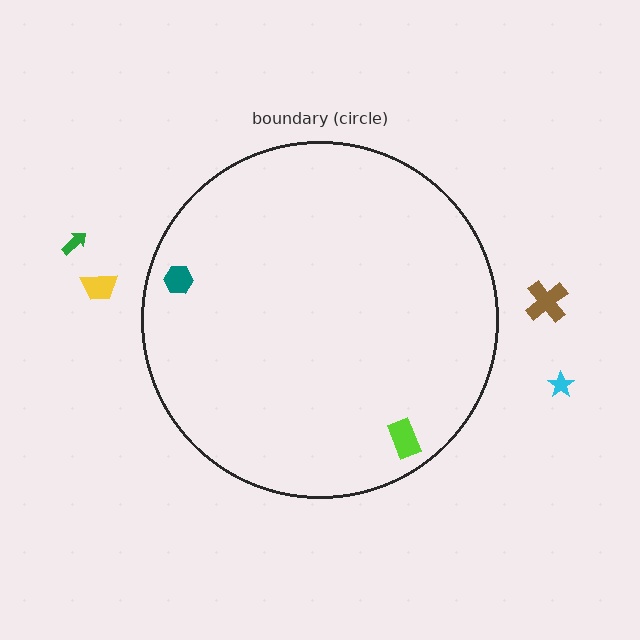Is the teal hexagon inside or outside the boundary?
Inside.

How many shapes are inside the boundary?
2 inside, 4 outside.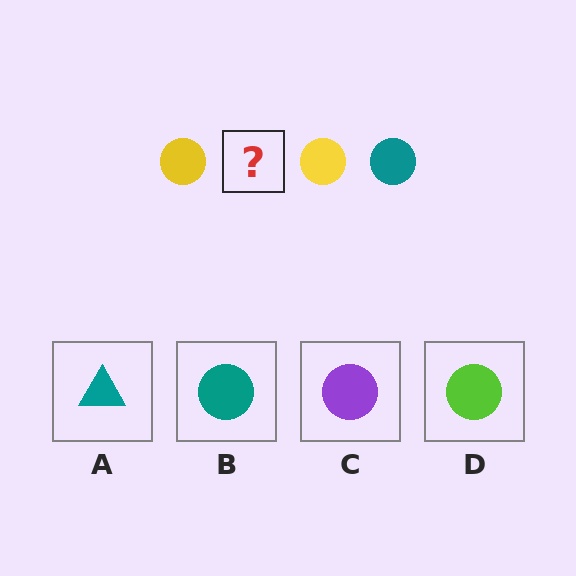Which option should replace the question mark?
Option B.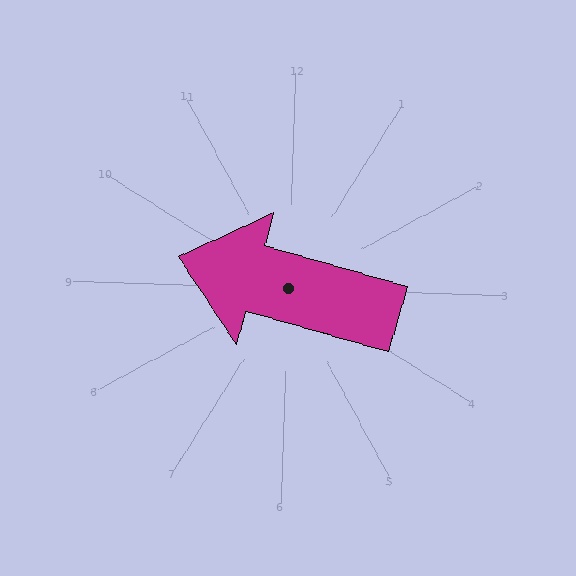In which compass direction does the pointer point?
West.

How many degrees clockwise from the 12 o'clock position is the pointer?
Approximately 284 degrees.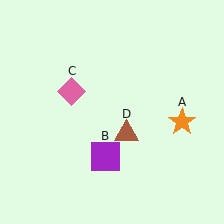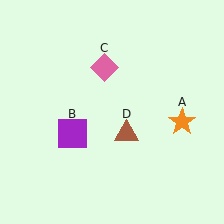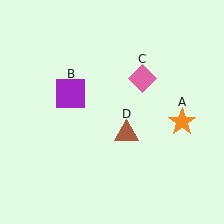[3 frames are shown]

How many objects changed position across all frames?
2 objects changed position: purple square (object B), pink diamond (object C).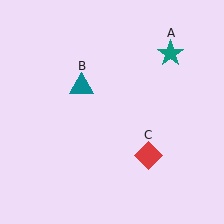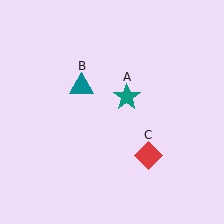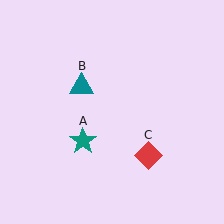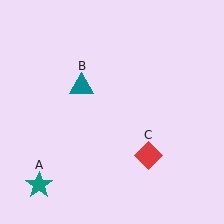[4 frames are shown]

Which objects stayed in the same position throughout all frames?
Teal triangle (object B) and red diamond (object C) remained stationary.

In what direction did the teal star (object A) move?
The teal star (object A) moved down and to the left.